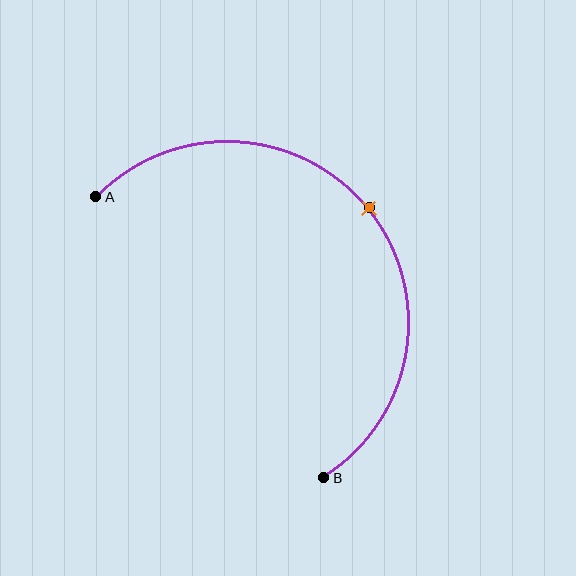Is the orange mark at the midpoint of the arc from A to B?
Yes. The orange mark lies on the arc at equal arc-length from both A and B — it is the arc midpoint.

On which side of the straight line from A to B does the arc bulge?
The arc bulges above and to the right of the straight line connecting A and B.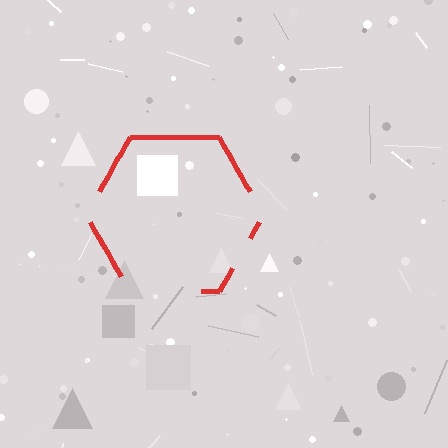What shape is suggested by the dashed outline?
The dashed outline suggests a hexagon.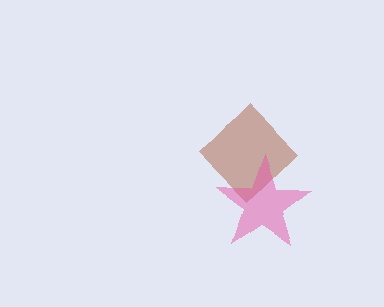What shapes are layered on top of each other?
The layered shapes are: a brown diamond, a pink star.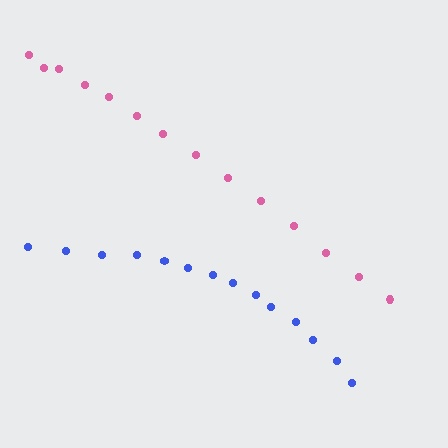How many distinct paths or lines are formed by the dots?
There are 2 distinct paths.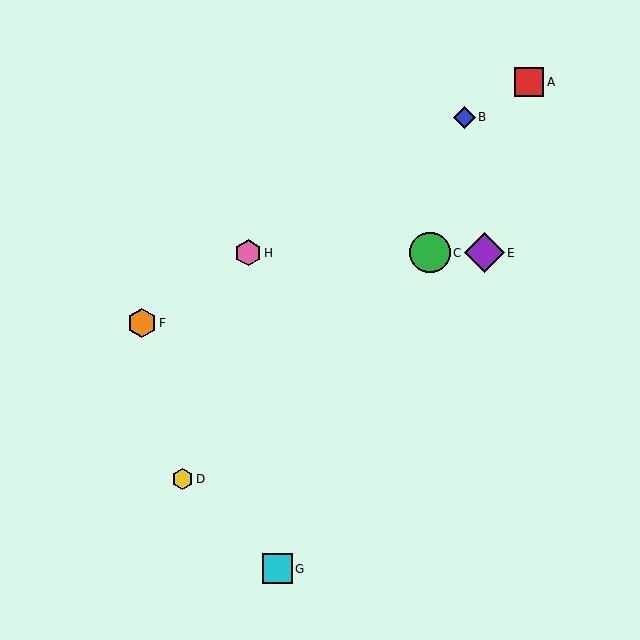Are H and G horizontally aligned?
No, H is at y≈253 and G is at y≈569.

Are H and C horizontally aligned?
Yes, both are at y≈253.